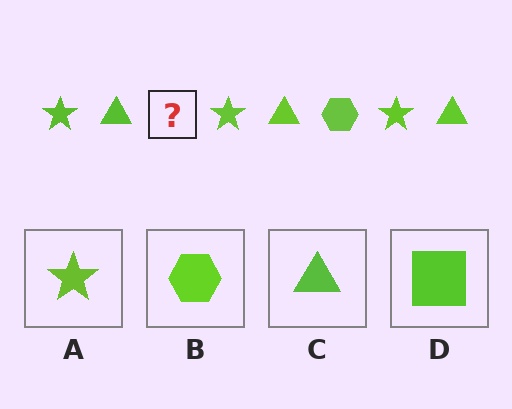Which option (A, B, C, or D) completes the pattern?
B.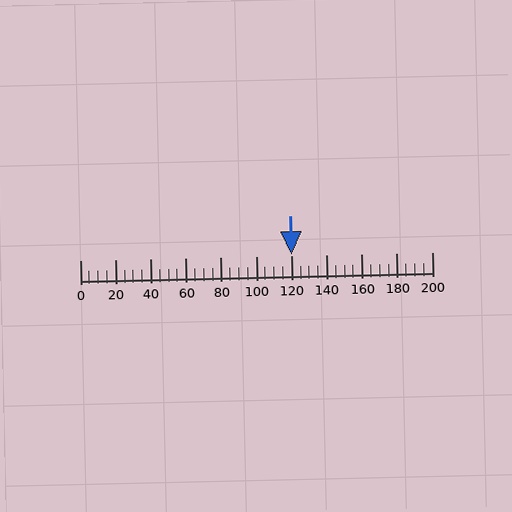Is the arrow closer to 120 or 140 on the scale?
The arrow is closer to 120.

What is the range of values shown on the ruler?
The ruler shows values from 0 to 200.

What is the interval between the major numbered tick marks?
The major tick marks are spaced 20 units apart.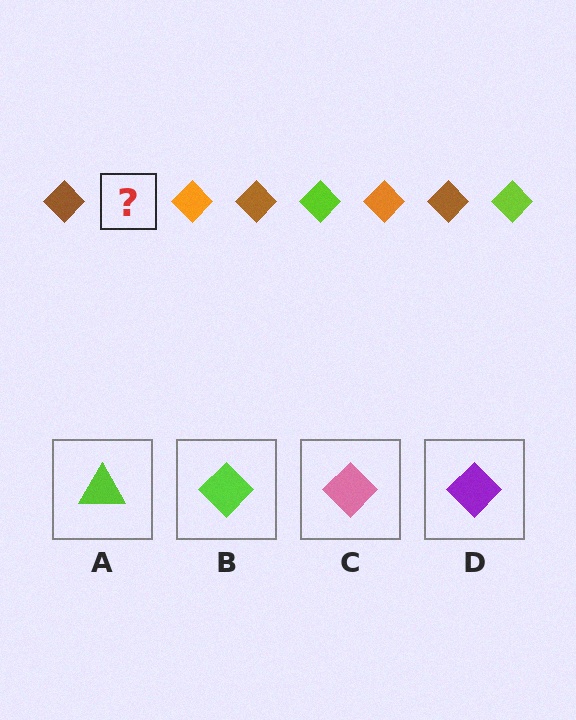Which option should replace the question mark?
Option B.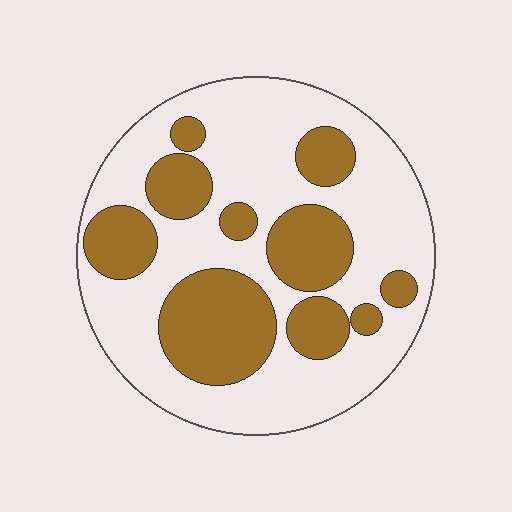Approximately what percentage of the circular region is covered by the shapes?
Approximately 35%.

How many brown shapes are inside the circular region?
10.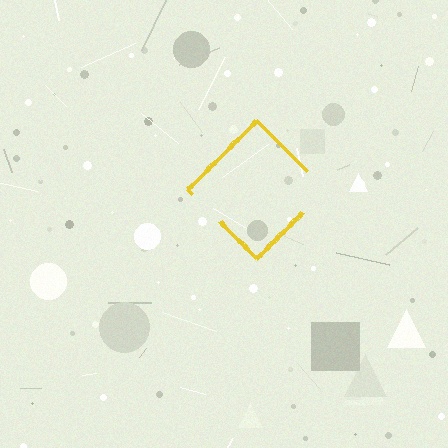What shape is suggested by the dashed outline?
The dashed outline suggests a diamond.